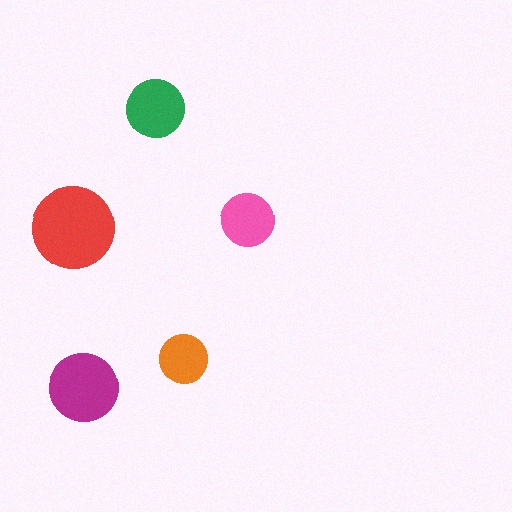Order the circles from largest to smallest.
the red one, the magenta one, the green one, the pink one, the orange one.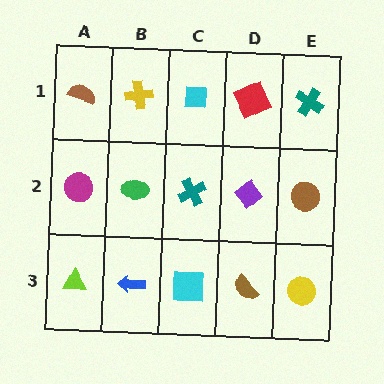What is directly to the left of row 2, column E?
A purple diamond.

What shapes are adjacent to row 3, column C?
A teal cross (row 2, column C), a blue arrow (row 3, column B), a brown semicircle (row 3, column D).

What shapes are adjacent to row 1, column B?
A green ellipse (row 2, column B), a brown semicircle (row 1, column A), a cyan square (row 1, column C).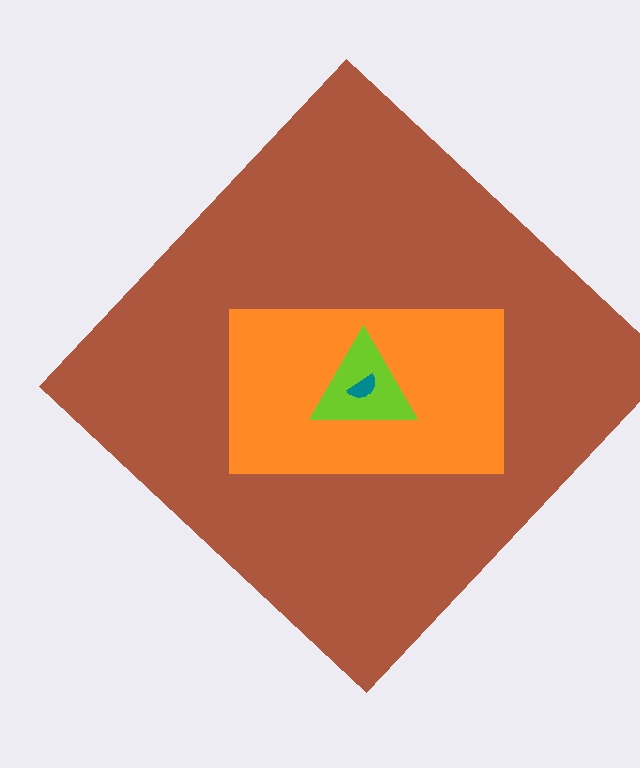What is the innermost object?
The teal semicircle.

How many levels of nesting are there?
4.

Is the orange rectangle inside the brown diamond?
Yes.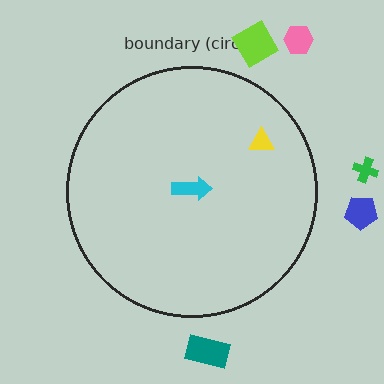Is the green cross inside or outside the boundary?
Outside.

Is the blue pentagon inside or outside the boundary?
Outside.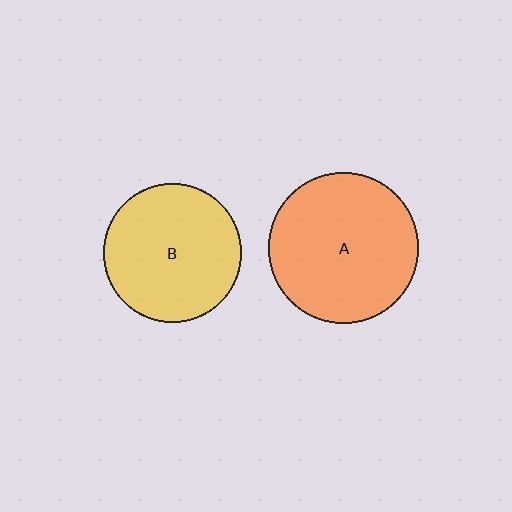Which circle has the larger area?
Circle A (orange).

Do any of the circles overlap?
No, none of the circles overlap.